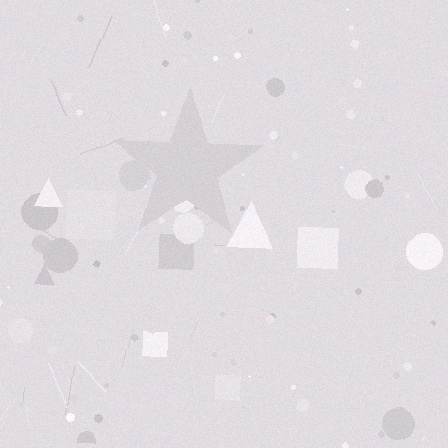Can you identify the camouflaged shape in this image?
The camouflaged shape is a star.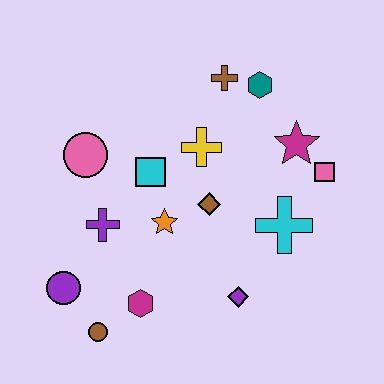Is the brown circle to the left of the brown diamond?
Yes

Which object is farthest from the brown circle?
The teal hexagon is farthest from the brown circle.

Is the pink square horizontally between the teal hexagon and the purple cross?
No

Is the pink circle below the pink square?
No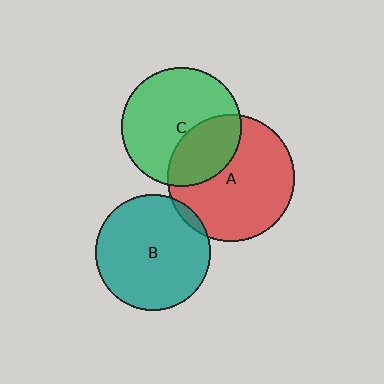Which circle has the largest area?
Circle A (red).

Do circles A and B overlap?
Yes.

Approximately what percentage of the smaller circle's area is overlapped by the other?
Approximately 5%.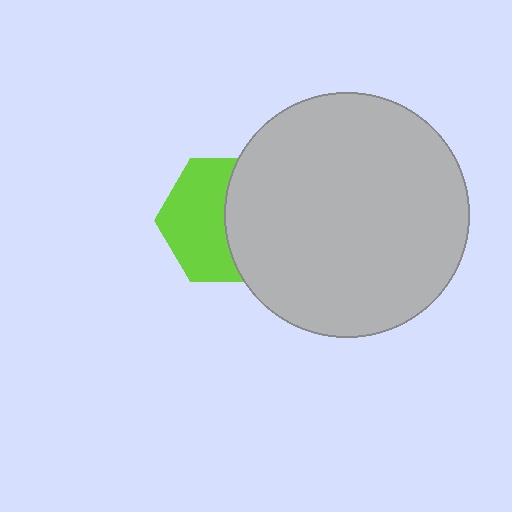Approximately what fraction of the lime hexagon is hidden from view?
Roughly 47% of the lime hexagon is hidden behind the light gray circle.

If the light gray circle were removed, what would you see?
You would see the complete lime hexagon.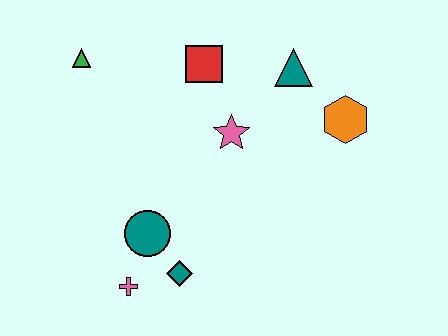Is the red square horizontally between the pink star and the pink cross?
Yes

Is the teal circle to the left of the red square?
Yes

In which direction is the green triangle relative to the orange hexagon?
The green triangle is to the left of the orange hexagon.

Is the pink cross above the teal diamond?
No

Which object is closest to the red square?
The pink star is closest to the red square.